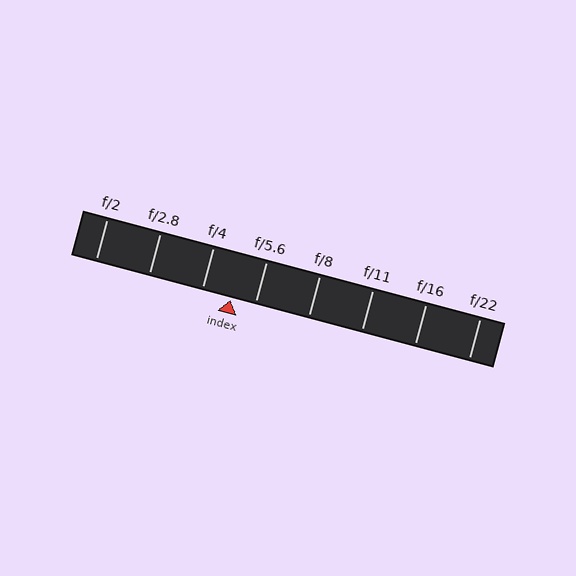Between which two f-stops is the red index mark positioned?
The index mark is between f/4 and f/5.6.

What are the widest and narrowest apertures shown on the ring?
The widest aperture shown is f/2 and the narrowest is f/22.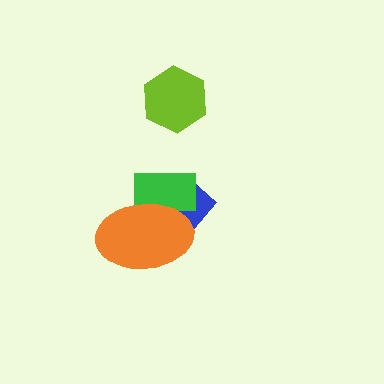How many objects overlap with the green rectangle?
2 objects overlap with the green rectangle.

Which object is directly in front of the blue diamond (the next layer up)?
The green rectangle is directly in front of the blue diamond.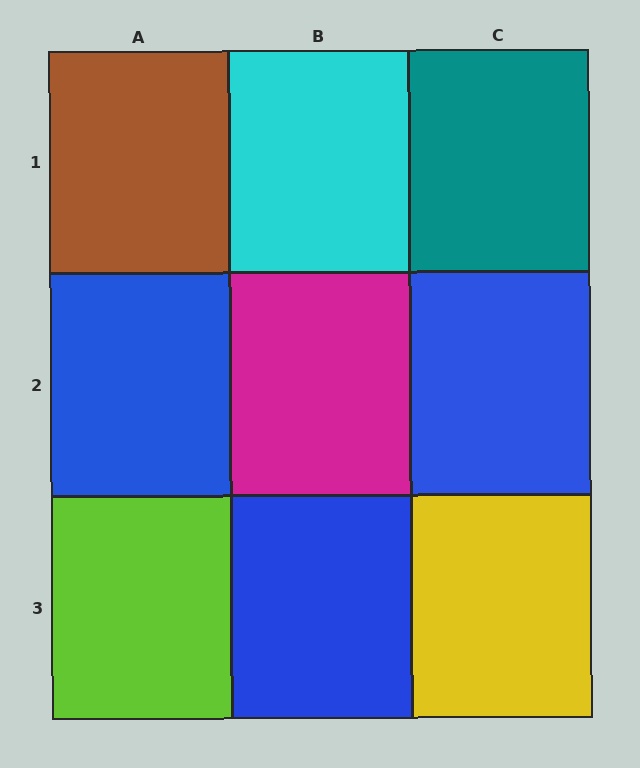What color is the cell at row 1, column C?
Teal.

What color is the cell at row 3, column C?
Yellow.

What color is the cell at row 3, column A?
Lime.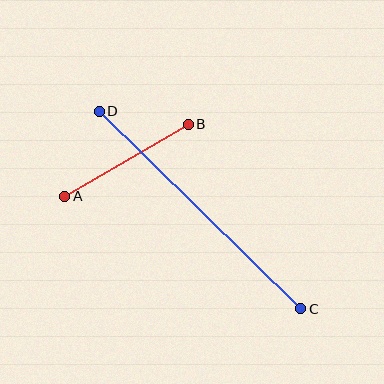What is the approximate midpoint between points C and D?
The midpoint is at approximately (200, 210) pixels.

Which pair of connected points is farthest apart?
Points C and D are farthest apart.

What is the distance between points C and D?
The distance is approximately 282 pixels.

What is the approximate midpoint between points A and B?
The midpoint is at approximately (126, 160) pixels.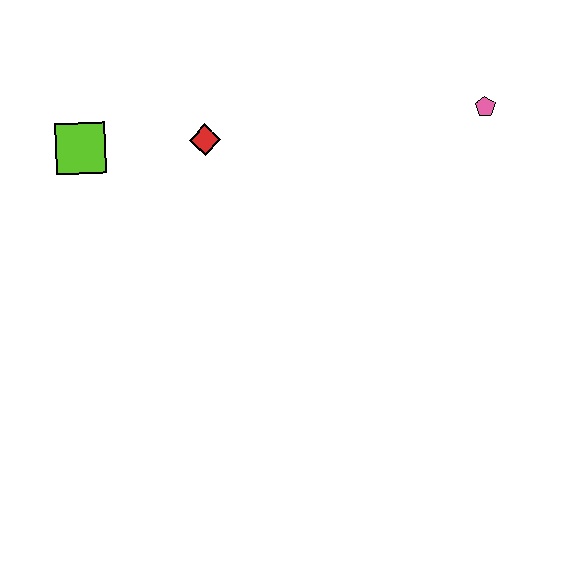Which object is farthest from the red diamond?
The pink pentagon is farthest from the red diamond.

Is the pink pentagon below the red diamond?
No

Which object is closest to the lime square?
The red diamond is closest to the lime square.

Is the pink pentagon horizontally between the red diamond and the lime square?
No